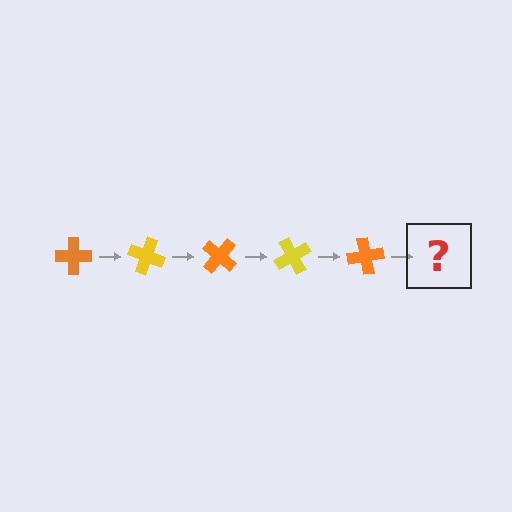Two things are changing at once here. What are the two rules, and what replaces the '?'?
The two rules are that it rotates 20 degrees each step and the color cycles through orange and yellow. The '?' should be a yellow cross, rotated 100 degrees from the start.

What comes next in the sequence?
The next element should be a yellow cross, rotated 100 degrees from the start.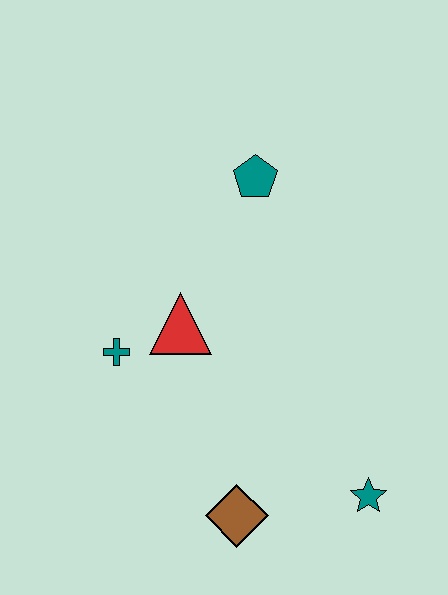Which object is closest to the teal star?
The brown diamond is closest to the teal star.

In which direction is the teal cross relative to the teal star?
The teal cross is to the left of the teal star.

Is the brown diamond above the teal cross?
No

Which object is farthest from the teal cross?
The teal star is farthest from the teal cross.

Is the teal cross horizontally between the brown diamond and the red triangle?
No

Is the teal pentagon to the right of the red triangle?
Yes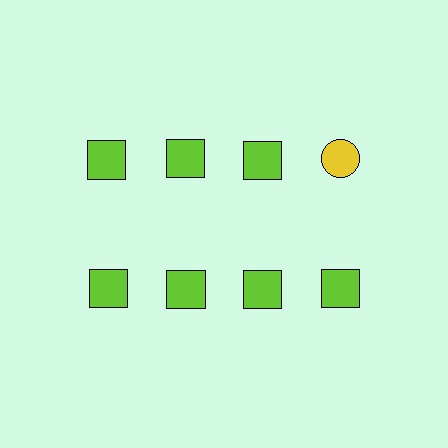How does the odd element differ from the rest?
It differs in both color (yellow instead of lime) and shape (circle instead of square).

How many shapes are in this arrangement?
There are 8 shapes arranged in a grid pattern.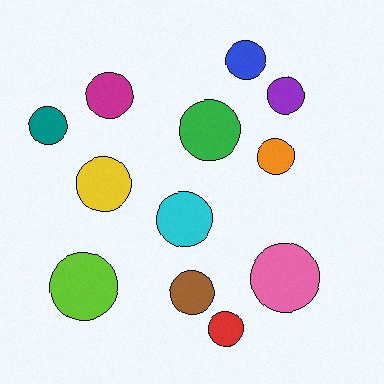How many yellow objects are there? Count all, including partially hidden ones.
There is 1 yellow object.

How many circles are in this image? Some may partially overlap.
There are 12 circles.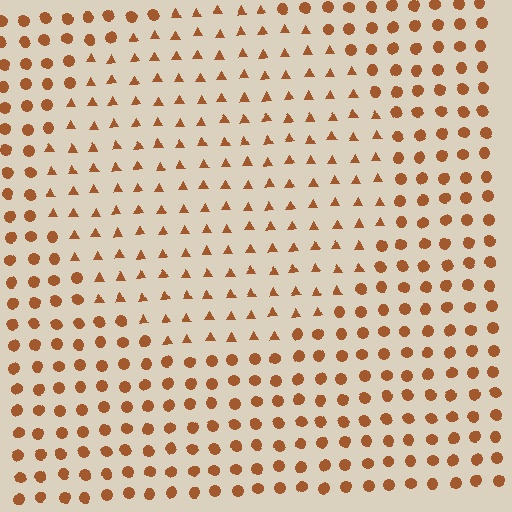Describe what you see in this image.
The image is filled with small brown elements arranged in a uniform grid. A circle-shaped region contains triangles, while the surrounding area contains circles. The boundary is defined purely by the change in element shape.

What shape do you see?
I see a circle.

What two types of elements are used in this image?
The image uses triangles inside the circle region and circles outside it.